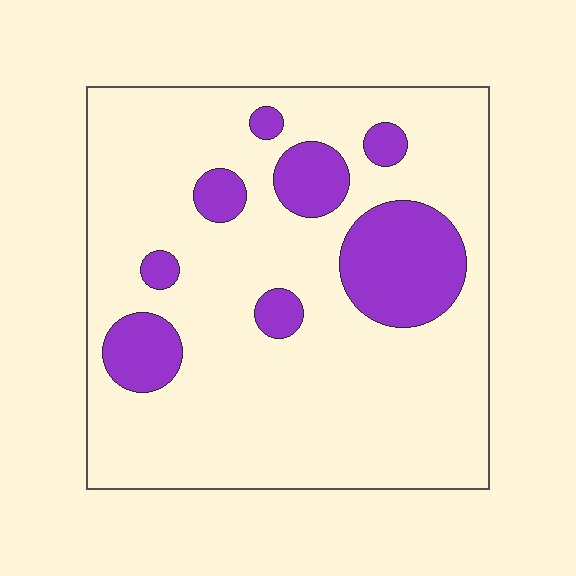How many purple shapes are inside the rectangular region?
8.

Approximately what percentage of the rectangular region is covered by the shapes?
Approximately 20%.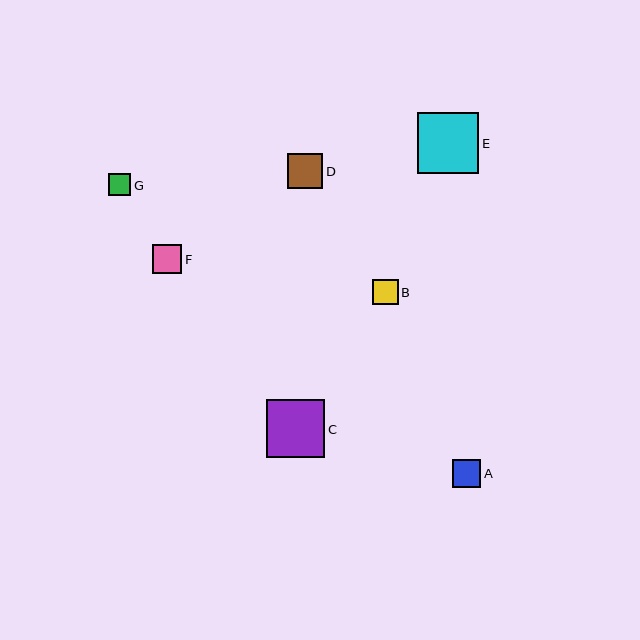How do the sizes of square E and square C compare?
Square E and square C are approximately the same size.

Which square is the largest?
Square E is the largest with a size of approximately 61 pixels.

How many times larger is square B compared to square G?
Square B is approximately 1.1 times the size of square G.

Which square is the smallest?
Square G is the smallest with a size of approximately 22 pixels.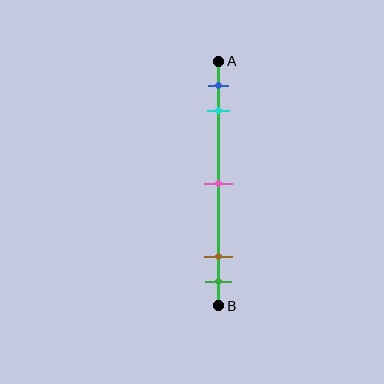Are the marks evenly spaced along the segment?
No, the marks are not evenly spaced.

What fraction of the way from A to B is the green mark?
The green mark is approximately 90% (0.9) of the way from A to B.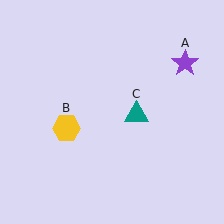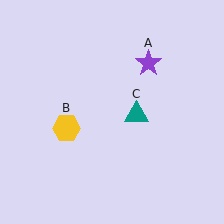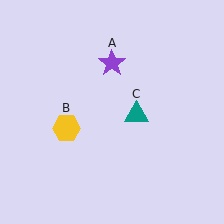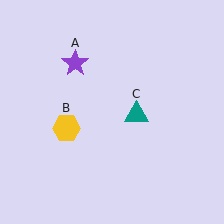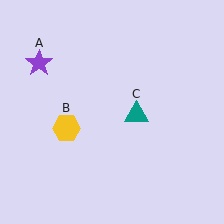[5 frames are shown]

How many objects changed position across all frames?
1 object changed position: purple star (object A).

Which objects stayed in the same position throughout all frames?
Yellow hexagon (object B) and teal triangle (object C) remained stationary.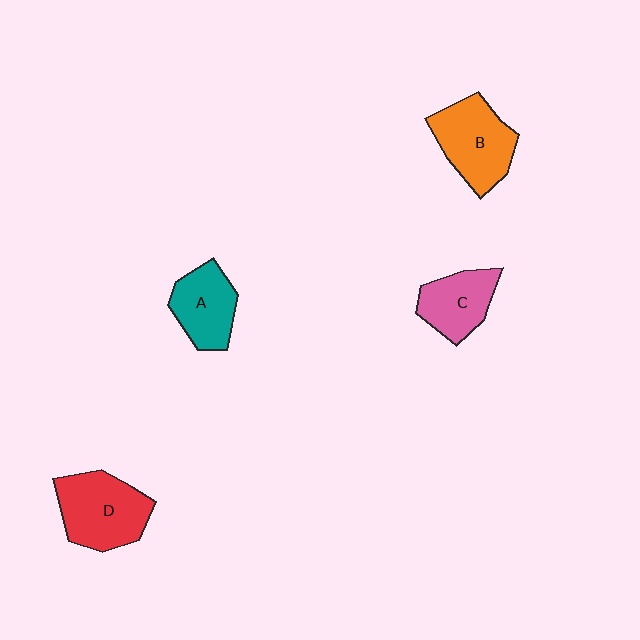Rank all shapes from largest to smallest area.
From largest to smallest: D (red), B (orange), A (teal), C (pink).